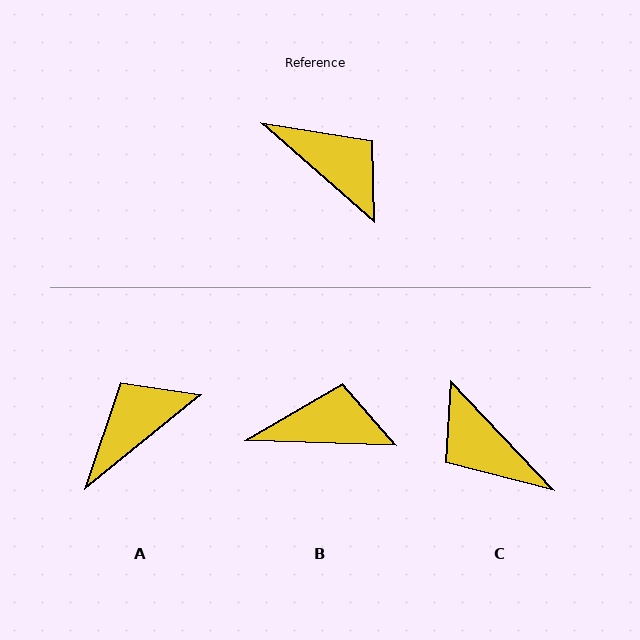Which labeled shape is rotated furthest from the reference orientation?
C, about 175 degrees away.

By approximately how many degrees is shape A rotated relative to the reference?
Approximately 80 degrees counter-clockwise.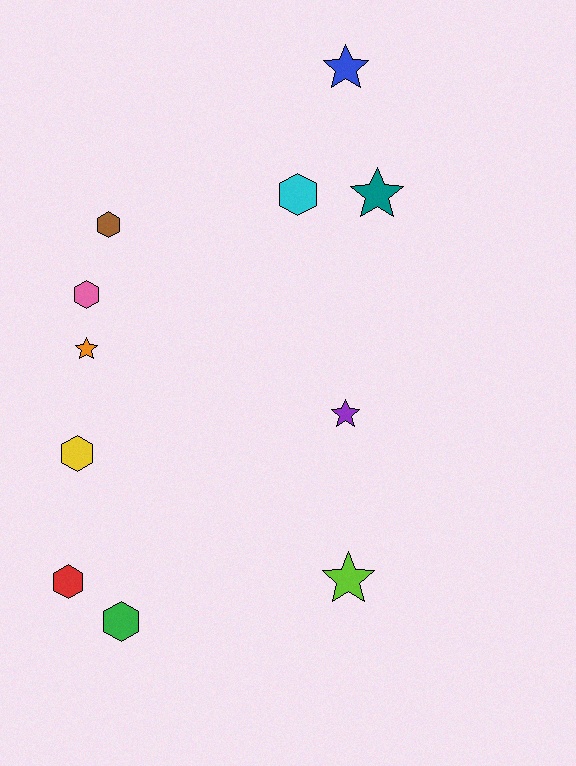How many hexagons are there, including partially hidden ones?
There are 6 hexagons.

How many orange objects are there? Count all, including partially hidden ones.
There is 1 orange object.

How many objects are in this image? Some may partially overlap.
There are 11 objects.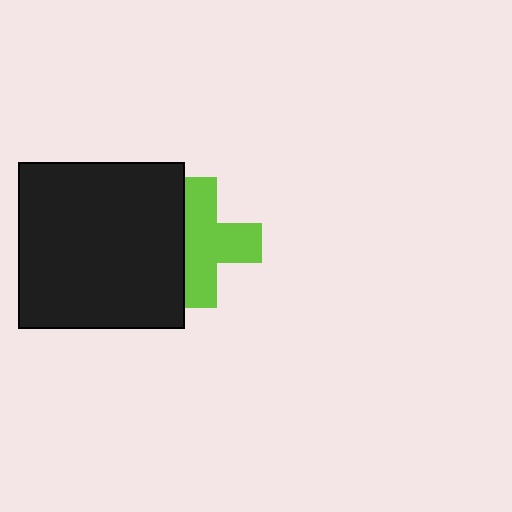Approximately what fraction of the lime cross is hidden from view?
Roughly 33% of the lime cross is hidden behind the black square.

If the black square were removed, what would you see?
You would see the complete lime cross.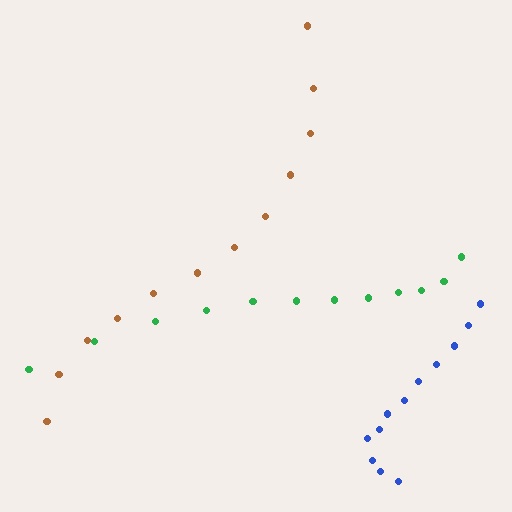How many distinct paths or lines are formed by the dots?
There are 3 distinct paths.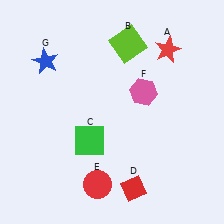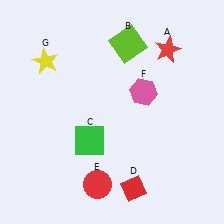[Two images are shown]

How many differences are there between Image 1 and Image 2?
There is 1 difference between the two images.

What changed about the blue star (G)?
In Image 1, G is blue. In Image 2, it changed to yellow.